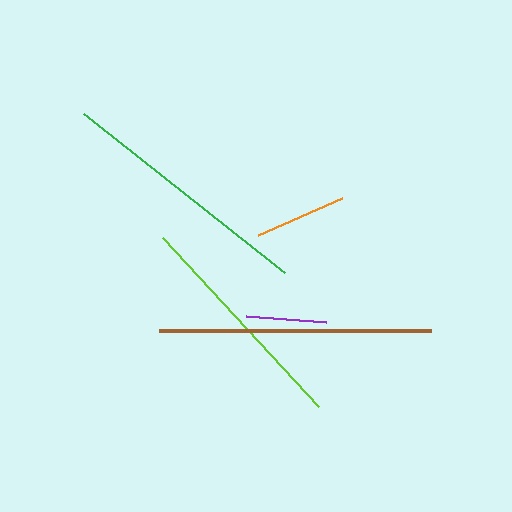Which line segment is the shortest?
The purple line is the shortest at approximately 80 pixels.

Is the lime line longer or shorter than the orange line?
The lime line is longer than the orange line.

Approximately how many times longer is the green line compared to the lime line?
The green line is approximately 1.1 times the length of the lime line.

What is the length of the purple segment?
The purple segment is approximately 80 pixels long.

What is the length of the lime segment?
The lime segment is approximately 230 pixels long.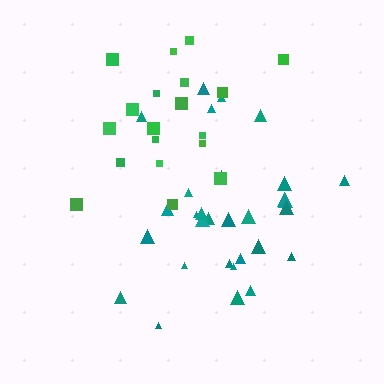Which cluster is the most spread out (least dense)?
Green.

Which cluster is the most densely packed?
Teal.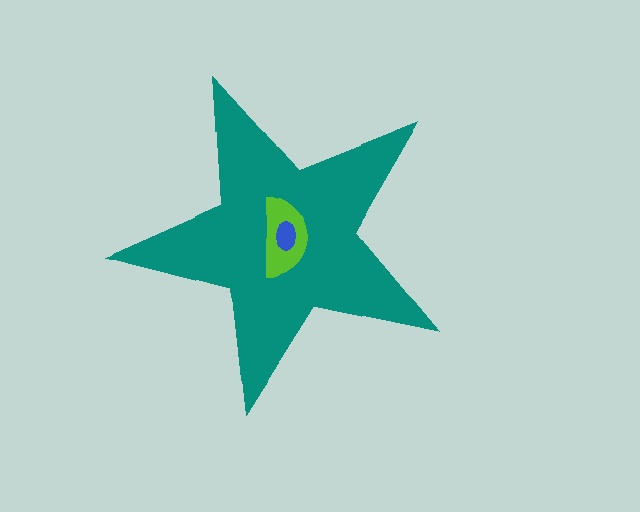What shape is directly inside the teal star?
The lime semicircle.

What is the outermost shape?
The teal star.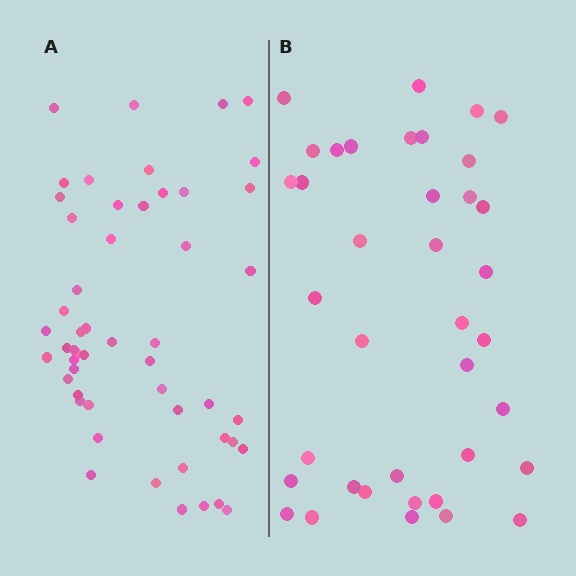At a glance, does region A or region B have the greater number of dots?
Region A (the left region) has more dots.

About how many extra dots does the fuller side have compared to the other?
Region A has approximately 15 more dots than region B.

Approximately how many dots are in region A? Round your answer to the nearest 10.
About 50 dots. (The exact count is 52, which rounds to 50.)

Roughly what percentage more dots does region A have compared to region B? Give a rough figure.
About 35% more.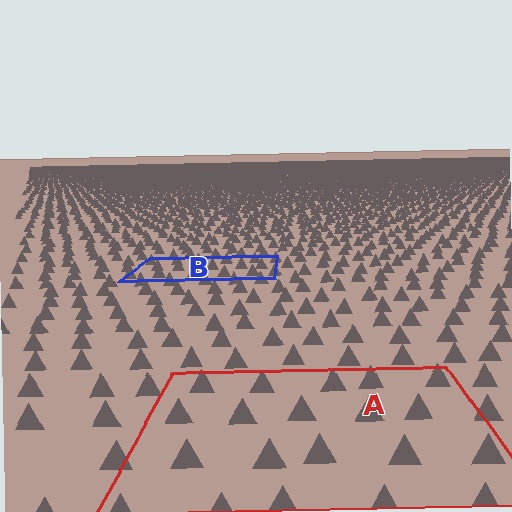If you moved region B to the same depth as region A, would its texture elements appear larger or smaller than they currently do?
They would appear larger. At a closer depth, the same texture elements are projected at a bigger on-screen size.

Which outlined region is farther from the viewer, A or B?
Region B is farther from the viewer — the texture elements inside it appear smaller and more densely packed.